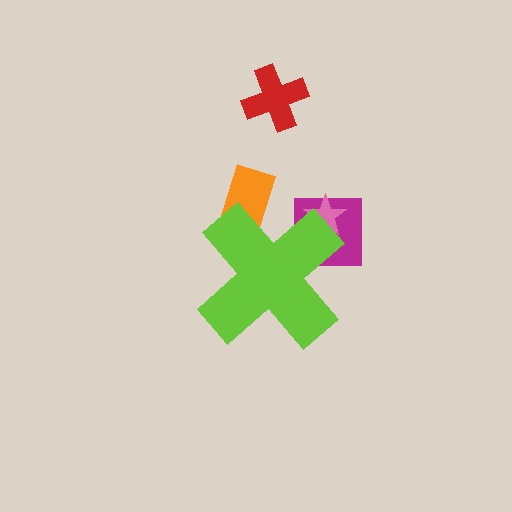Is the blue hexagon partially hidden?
Yes, the blue hexagon is partially hidden behind the lime cross.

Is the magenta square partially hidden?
Yes, the magenta square is partially hidden behind the lime cross.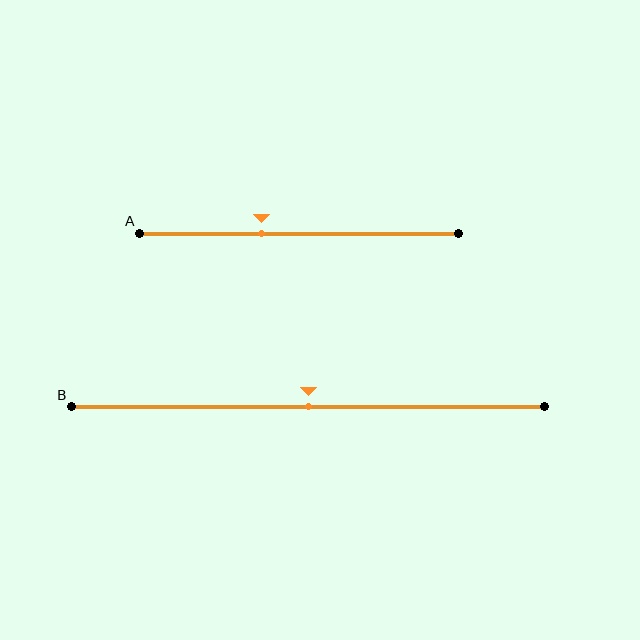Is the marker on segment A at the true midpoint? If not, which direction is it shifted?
No, the marker on segment A is shifted to the left by about 12% of the segment length.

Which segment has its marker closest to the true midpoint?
Segment B has its marker closest to the true midpoint.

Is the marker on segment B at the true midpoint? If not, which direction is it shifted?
Yes, the marker on segment B is at the true midpoint.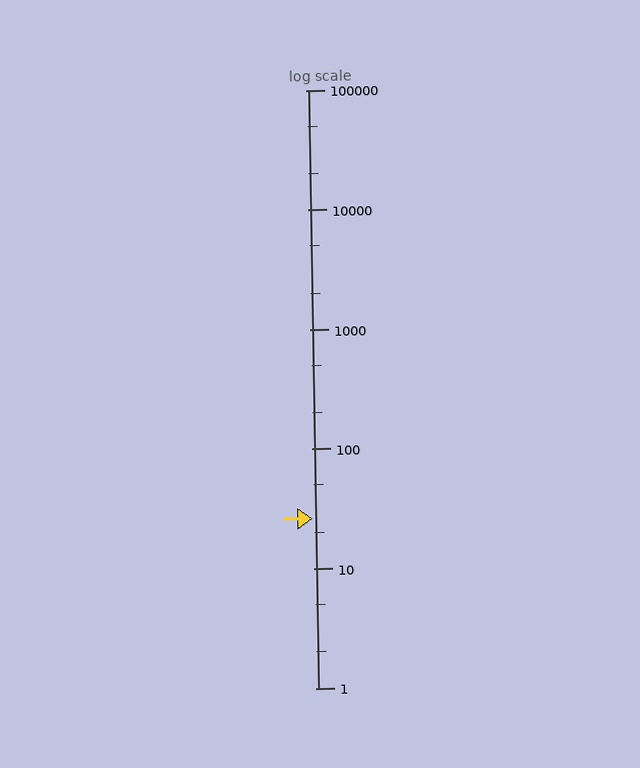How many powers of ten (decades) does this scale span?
The scale spans 5 decades, from 1 to 100000.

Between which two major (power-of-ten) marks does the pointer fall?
The pointer is between 10 and 100.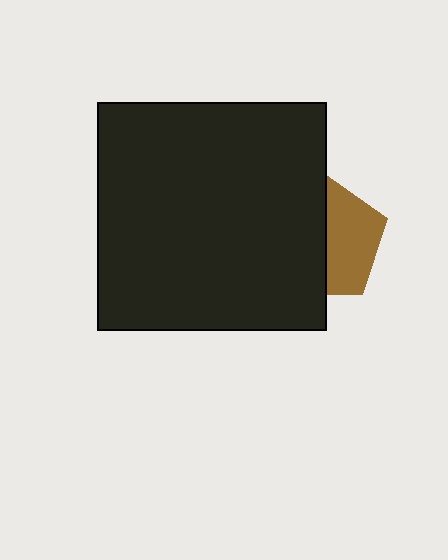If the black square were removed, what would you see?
You would see the complete brown pentagon.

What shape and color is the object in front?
The object in front is a black square.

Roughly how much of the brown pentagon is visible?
A small part of it is visible (roughly 45%).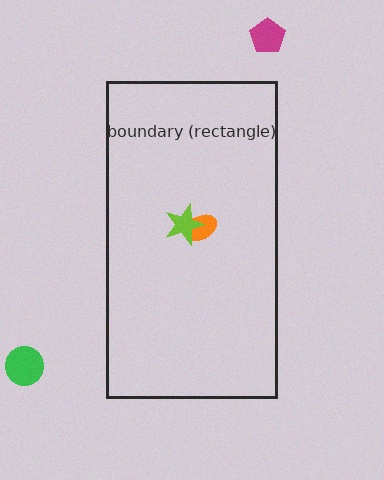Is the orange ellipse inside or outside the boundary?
Inside.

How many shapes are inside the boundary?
2 inside, 2 outside.